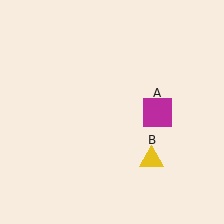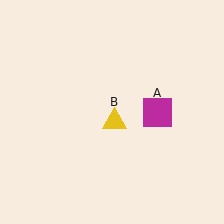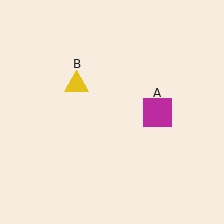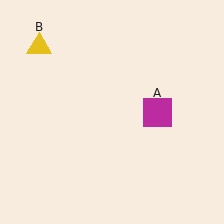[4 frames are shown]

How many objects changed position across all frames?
1 object changed position: yellow triangle (object B).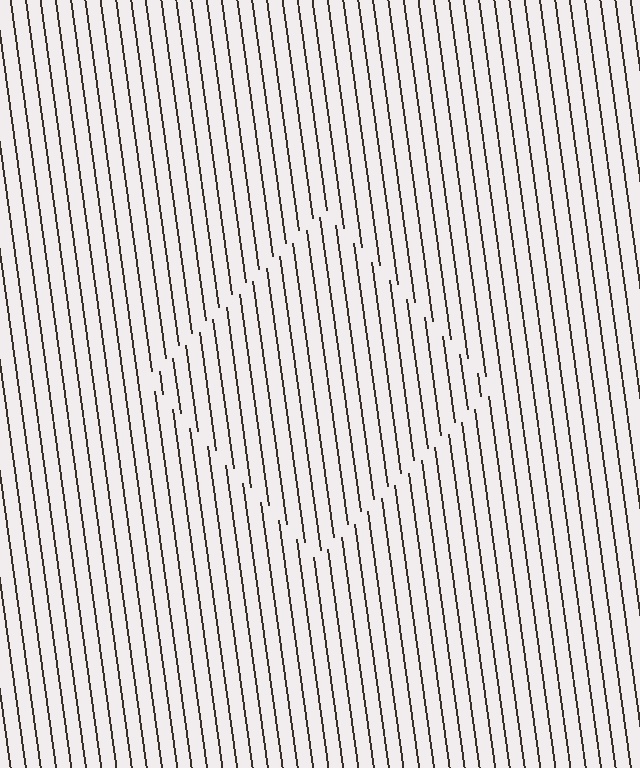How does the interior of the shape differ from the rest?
The interior of the shape contains the same grating, shifted by half a period — the contour is defined by the phase discontinuity where line-ends from the inner and outer gratings abut.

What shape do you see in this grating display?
An illusory square. The interior of the shape contains the same grating, shifted by half a period — the contour is defined by the phase discontinuity where line-ends from the inner and outer gratings abut.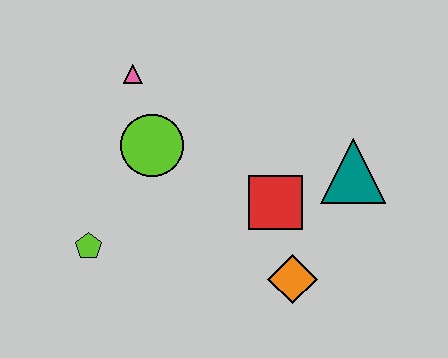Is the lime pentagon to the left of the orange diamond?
Yes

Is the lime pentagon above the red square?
No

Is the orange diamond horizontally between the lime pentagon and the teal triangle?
Yes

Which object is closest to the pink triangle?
The lime circle is closest to the pink triangle.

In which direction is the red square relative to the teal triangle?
The red square is to the left of the teal triangle.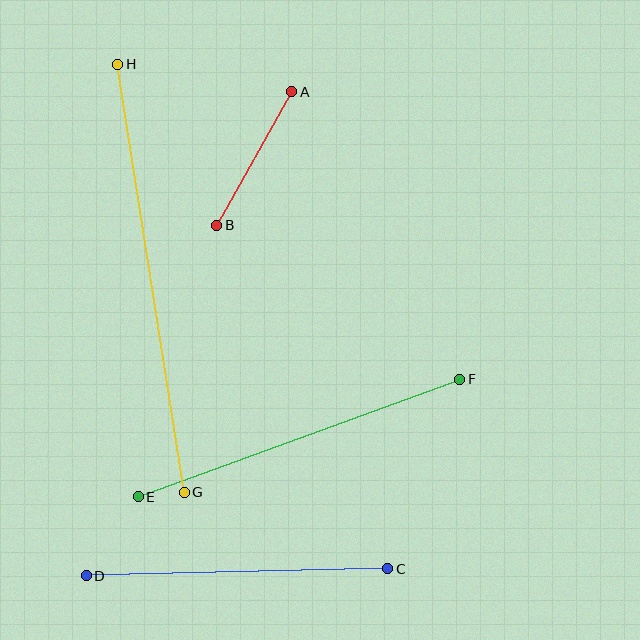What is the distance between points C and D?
The distance is approximately 302 pixels.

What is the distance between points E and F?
The distance is approximately 342 pixels.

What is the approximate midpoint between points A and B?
The midpoint is at approximately (254, 158) pixels.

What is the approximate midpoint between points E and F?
The midpoint is at approximately (299, 438) pixels.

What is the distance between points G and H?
The distance is approximately 433 pixels.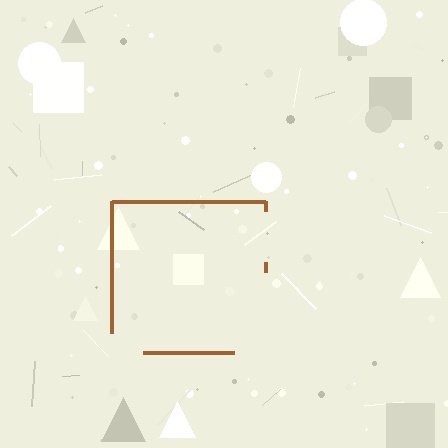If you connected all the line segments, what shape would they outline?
They would outline a square.